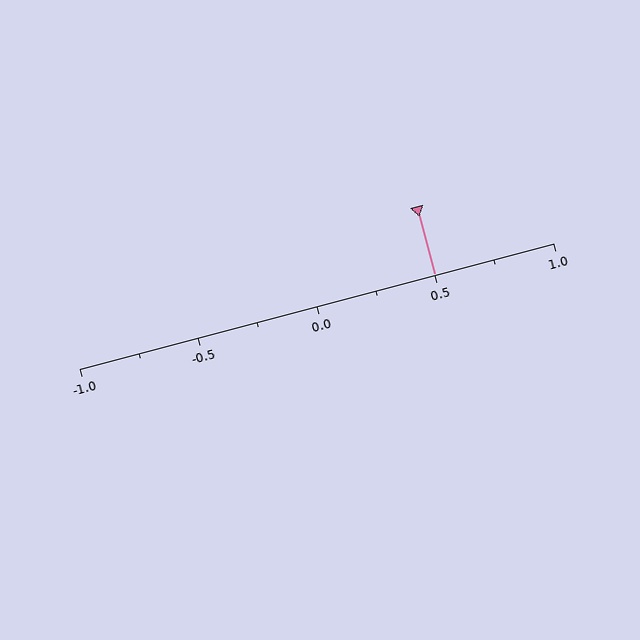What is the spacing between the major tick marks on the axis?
The major ticks are spaced 0.5 apart.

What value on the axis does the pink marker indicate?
The marker indicates approximately 0.5.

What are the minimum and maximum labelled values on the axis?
The axis runs from -1.0 to 1.0.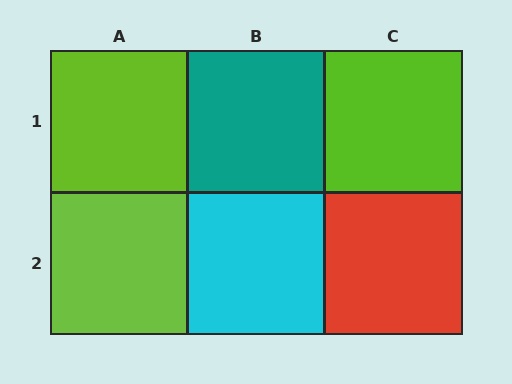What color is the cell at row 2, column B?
Cyan.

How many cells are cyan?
1 cell is cyan.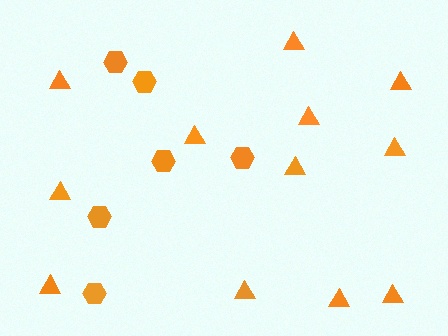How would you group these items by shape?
There are 2 groups: one group of hexagons (6) and one group of triangles (12).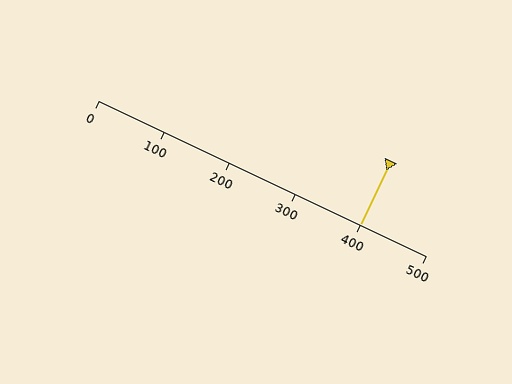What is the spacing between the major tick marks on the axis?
The major ticks are spaced 100 apart.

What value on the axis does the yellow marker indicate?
The marker indicates approximately 400.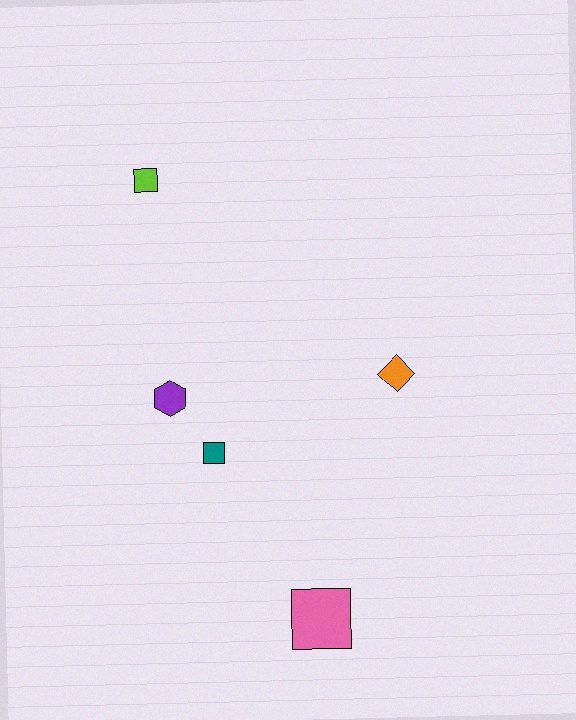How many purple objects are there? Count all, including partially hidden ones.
There is 1 purple object.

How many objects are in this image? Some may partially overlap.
There are 5 objects.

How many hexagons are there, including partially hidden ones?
There is 1 hexagon.